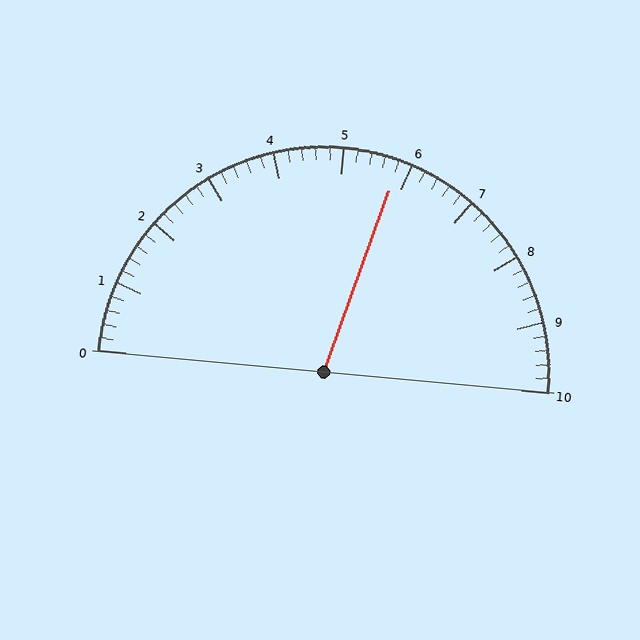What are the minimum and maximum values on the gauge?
The gauge ranges from 0 to 10.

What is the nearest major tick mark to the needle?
The nearest major tick mark is 6.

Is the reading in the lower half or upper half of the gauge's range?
The reading is in the upper half of the range (0 to 10).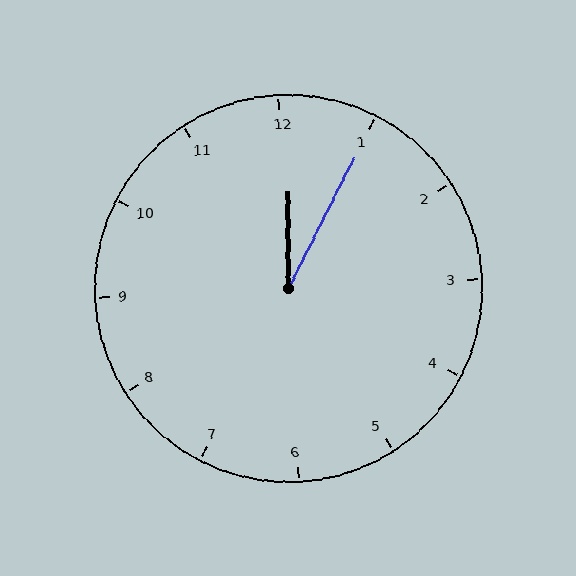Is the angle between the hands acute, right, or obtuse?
It is acute.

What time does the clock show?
12:05.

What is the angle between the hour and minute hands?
Approximately 28 degrees.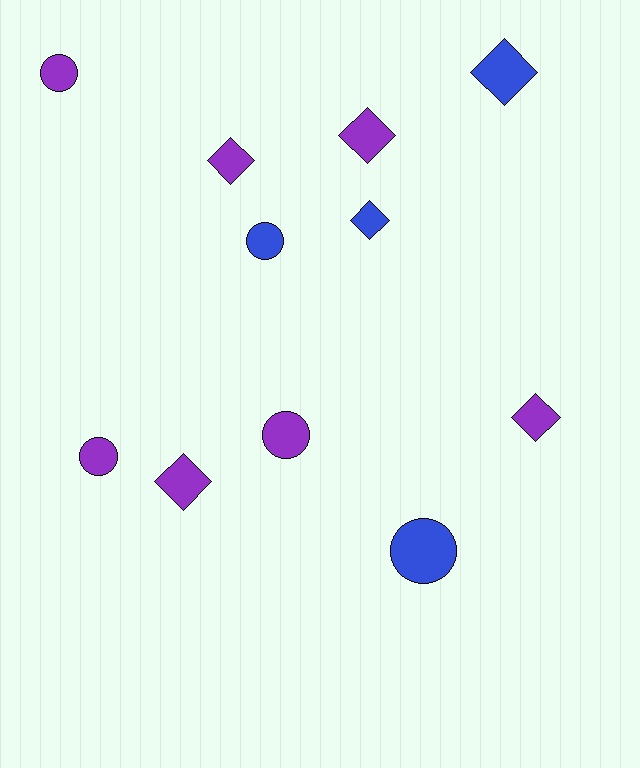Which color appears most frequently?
Purple, with 7 objects.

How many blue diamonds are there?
There are 2 blue diamonds.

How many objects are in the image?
There are 11 objects.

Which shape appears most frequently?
Diamond, with 6 objects.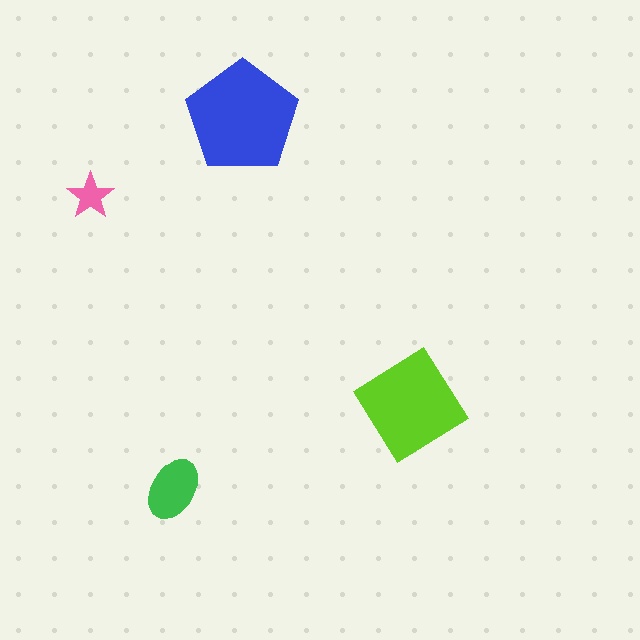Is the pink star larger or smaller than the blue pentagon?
Smaller.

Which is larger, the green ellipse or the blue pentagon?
The blue pentagon.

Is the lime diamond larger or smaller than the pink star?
Larger.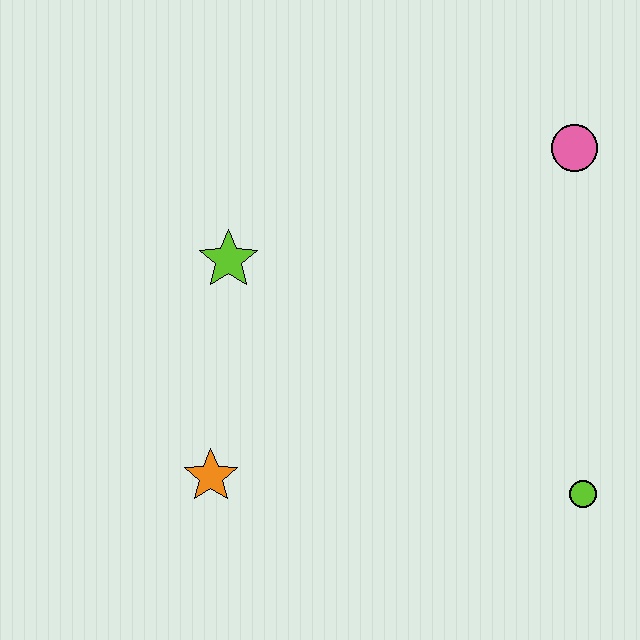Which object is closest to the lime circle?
The pink circle is closest to the lime circle.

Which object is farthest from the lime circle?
The lime star is farthest from the lime circle.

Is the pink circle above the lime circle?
Yes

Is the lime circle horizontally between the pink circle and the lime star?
No